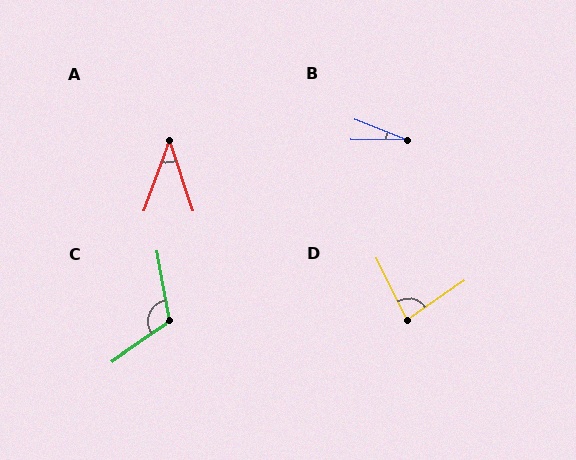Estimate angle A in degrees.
Approximately 39 degrees.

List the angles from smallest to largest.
B (21°), A (39°), D (82°), C (115°).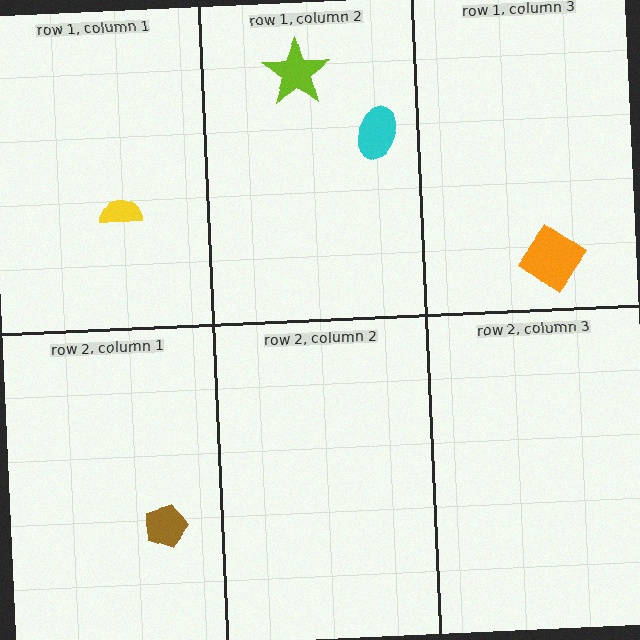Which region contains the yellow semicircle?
The row 1, column 1 region.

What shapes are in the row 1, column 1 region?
The yellow semicircle.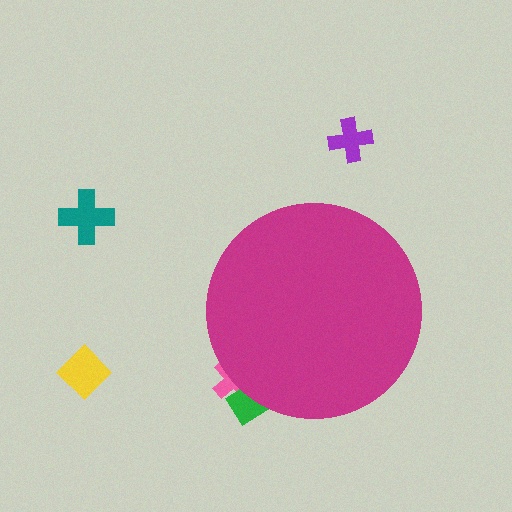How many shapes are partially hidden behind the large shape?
2 shapes are partially hidden.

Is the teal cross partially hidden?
No, the teal cross is fully visible.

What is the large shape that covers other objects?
A magenta circle.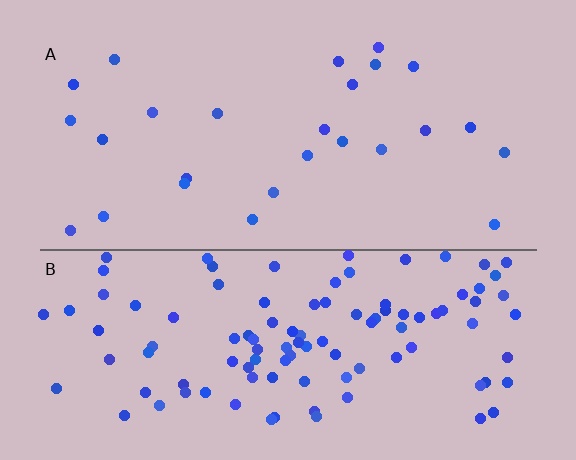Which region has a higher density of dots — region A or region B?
B (the bottom).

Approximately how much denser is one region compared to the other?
Approximately 4.2× — region B over region A.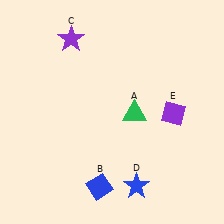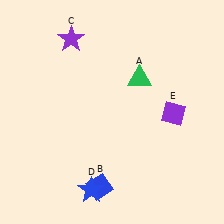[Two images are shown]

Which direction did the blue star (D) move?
The blue star (D) moved left.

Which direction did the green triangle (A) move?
The green triangle (A) moved up.